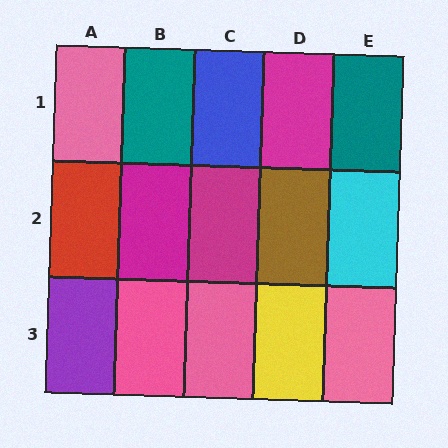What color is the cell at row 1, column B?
Teal.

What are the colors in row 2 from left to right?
Red, magenta, magenta, brown, cyan.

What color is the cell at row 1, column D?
Magenta.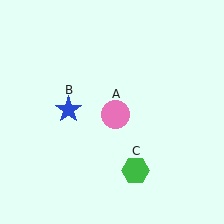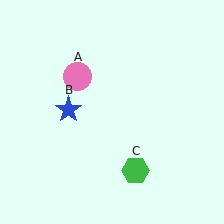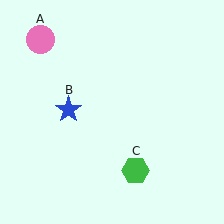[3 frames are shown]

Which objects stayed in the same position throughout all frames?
Blue star (object B) and green hexagon (object C) remained stationary.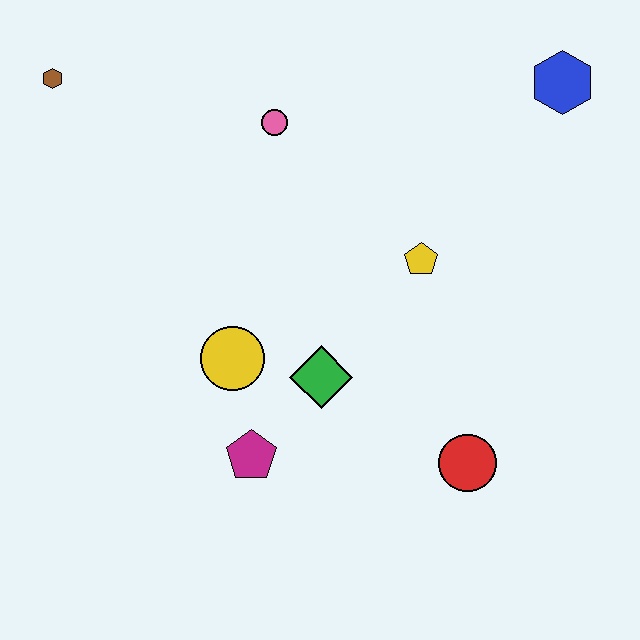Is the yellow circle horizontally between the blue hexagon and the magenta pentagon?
No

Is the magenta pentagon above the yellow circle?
No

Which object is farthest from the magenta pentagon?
The blue hexagon is farthest from the magenta pentagon.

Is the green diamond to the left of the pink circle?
No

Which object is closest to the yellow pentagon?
The green diamond is closest to the yellow pentagon.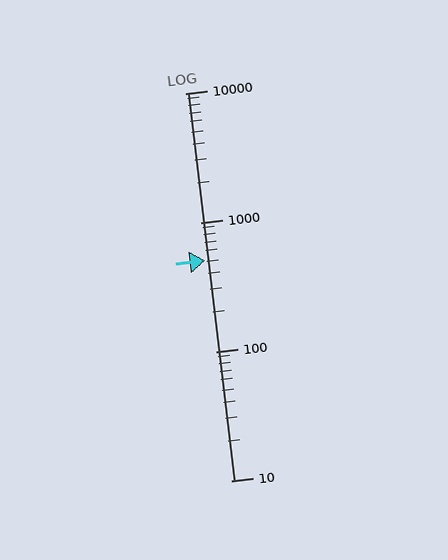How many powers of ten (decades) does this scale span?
The scale spans 3 decades, from 10 to 10000.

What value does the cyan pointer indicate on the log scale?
The pointer indicates approximately 510.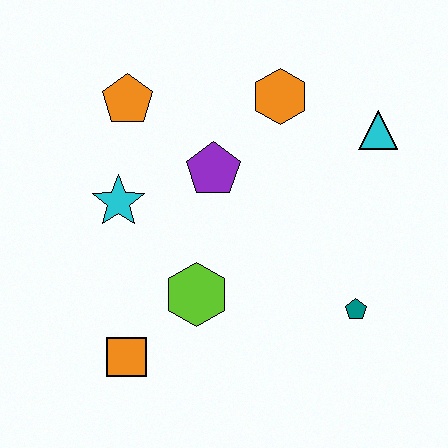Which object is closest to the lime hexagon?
The orange square is closest to the lime hexagon.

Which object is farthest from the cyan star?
The cyan triangle is farthest from the cyan star.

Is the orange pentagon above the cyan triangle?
Yes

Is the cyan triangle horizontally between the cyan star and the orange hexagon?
No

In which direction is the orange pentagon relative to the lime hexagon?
The orange pentagon is above the lime hexagon.